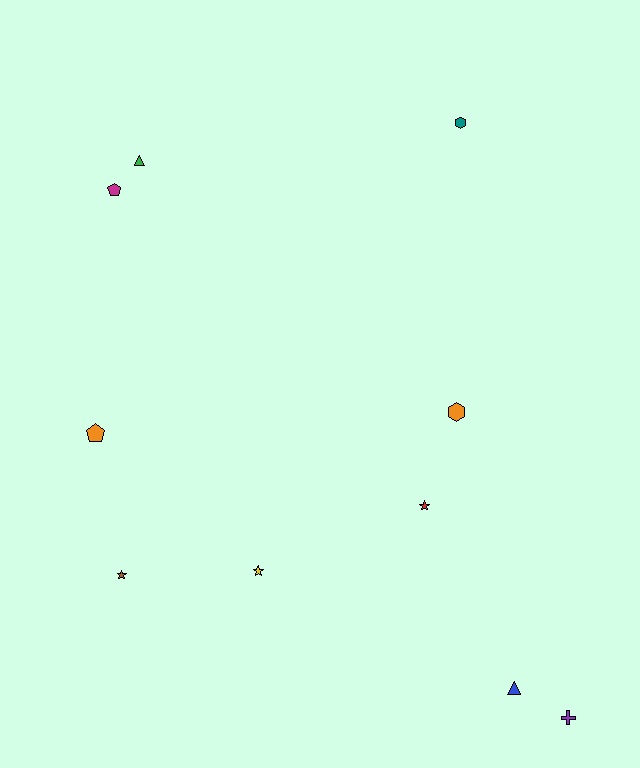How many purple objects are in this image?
There is 1 purple object.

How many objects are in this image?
There are 10 objects.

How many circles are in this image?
There are no circles.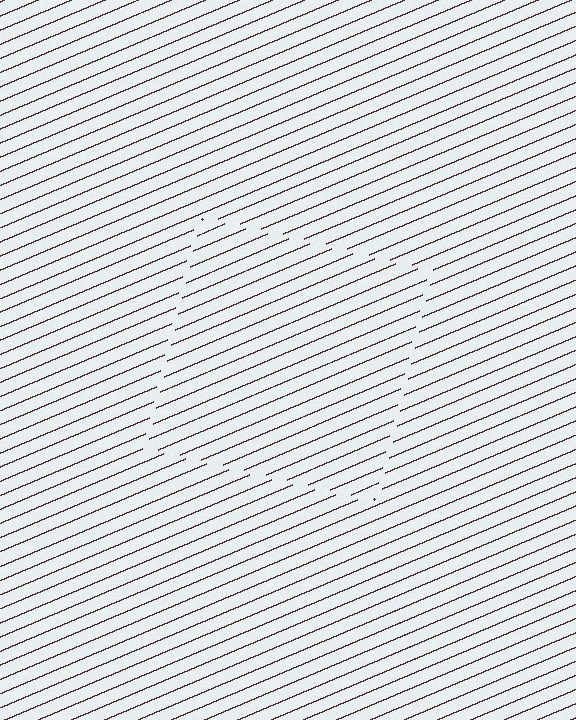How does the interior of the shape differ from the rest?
The interior of the shape contains the same grating, shifted by half a period — the contour is defined by the phase discontinuity where line-ends from the inner and outer gratings abut.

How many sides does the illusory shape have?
4 sides — the line-ends trace a square.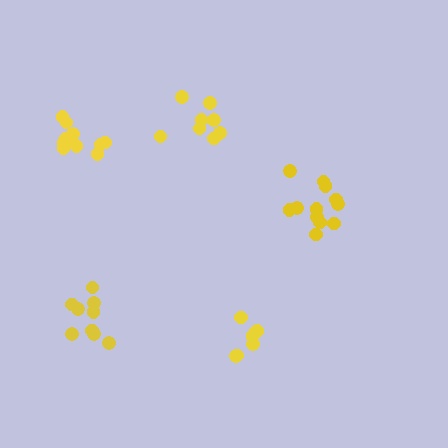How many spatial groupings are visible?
There are 5 spatial groupings.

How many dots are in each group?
Group 1: 7 dots, Group 2: 8 dots, Group 3: 9 dots, Group 4: 12 dots, Group 5: 10 dots (46 total).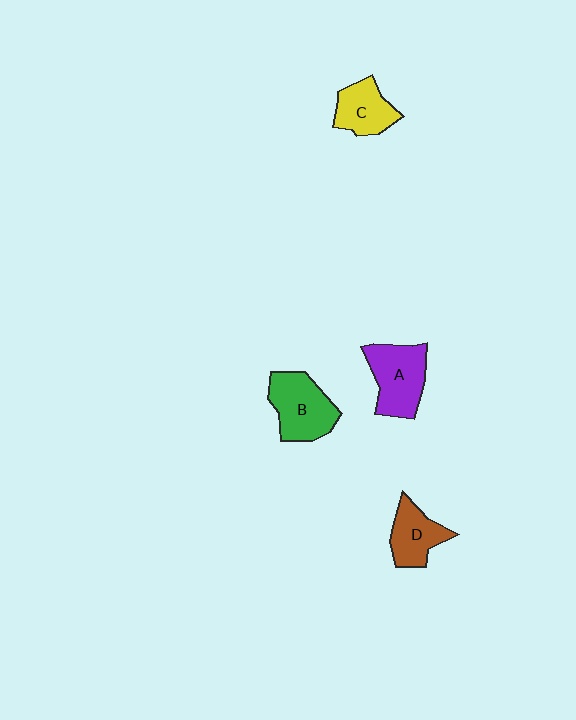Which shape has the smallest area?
Shape C (yellow).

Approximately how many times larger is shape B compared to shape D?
Approximately 1.4 times.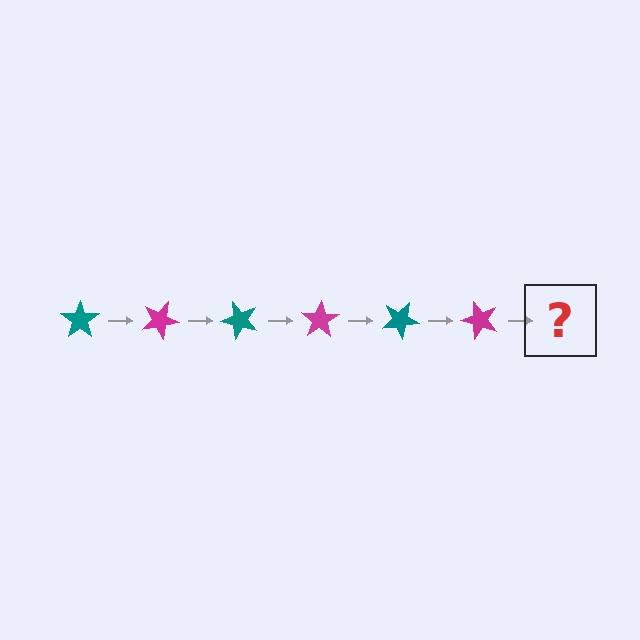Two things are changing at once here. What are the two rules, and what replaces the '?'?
The two rules are that it rotates 25 degrees each step and the color cycles through teal and magenta. The '?' should be a teal star, rotated 150 degrees from the start.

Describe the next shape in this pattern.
It should be a teal star, rotated 150 degrees from the start.